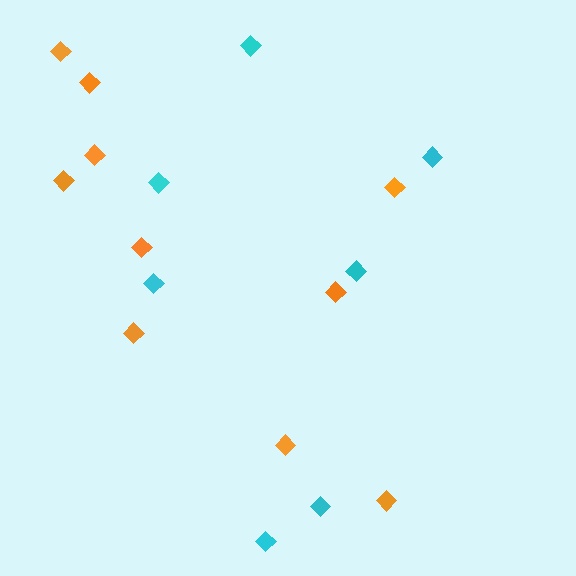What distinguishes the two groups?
There are 2 groups: one group of cyan diamonds (7) and one group of orange diamonds (10).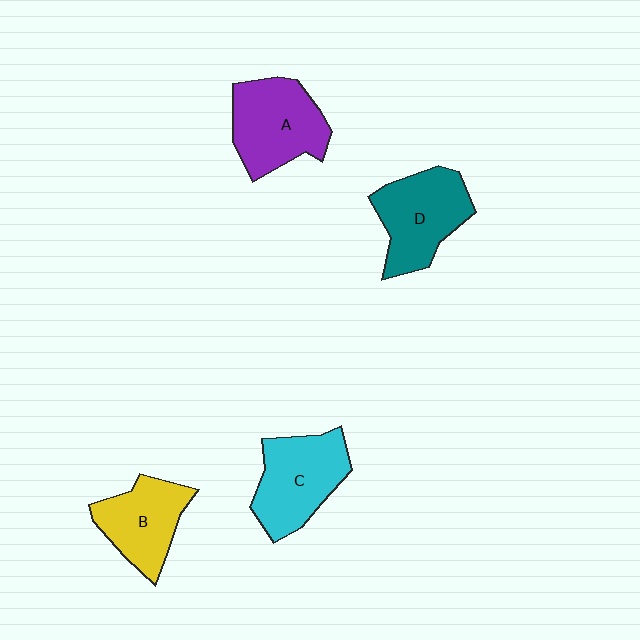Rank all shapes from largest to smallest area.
From largest to smallest: A (purple), C (cyan), D (teal), B (yellow).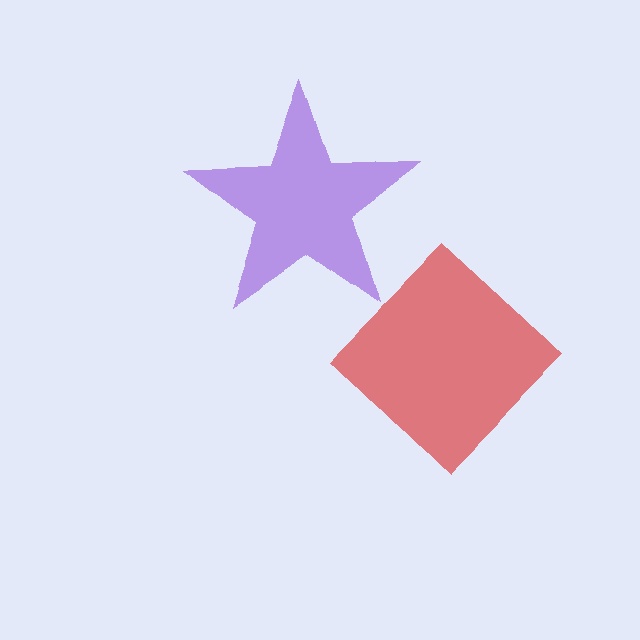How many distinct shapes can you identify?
There are 2 distinct shapes: a purple star, a red diamond.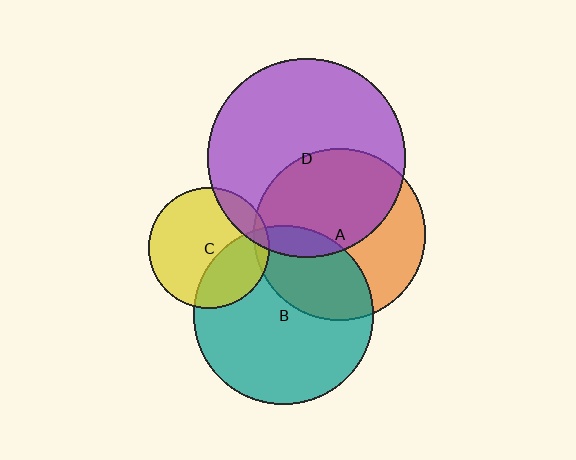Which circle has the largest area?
Circle D (purple).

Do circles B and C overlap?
Yes.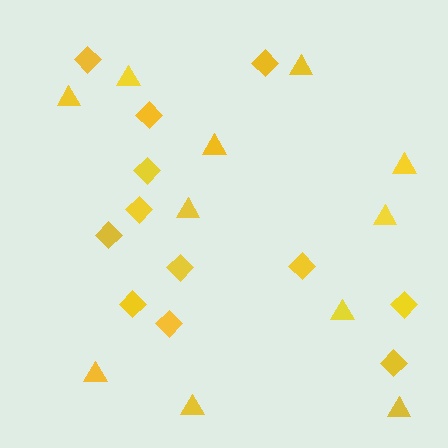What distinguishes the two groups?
There are 2 groups: one group of triangles (11) and one group of diamonds (12).